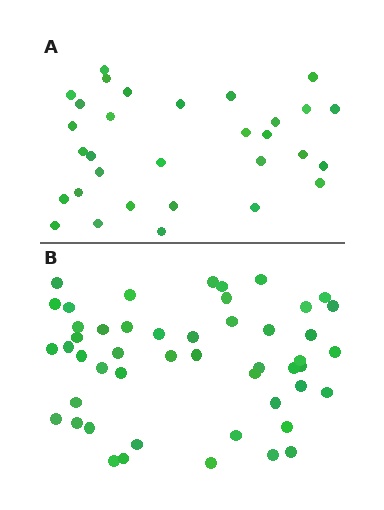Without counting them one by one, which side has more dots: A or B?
Region B (the bottom region) has more dots.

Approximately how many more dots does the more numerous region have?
Region B has approximately 20 more dots than region A.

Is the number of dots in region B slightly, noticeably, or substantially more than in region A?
Region B has substantially more. The ratio is roughly 1.6 to 1.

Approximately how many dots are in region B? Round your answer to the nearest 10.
About 50 dots. (The exact count is 49, which rounds to 50.)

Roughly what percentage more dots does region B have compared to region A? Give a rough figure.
About 60% more.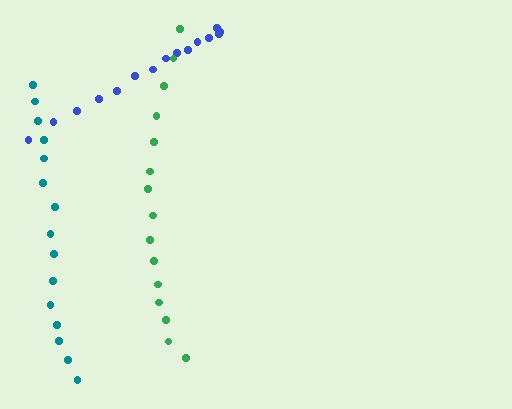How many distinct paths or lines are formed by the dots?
There are 3 distinct paths.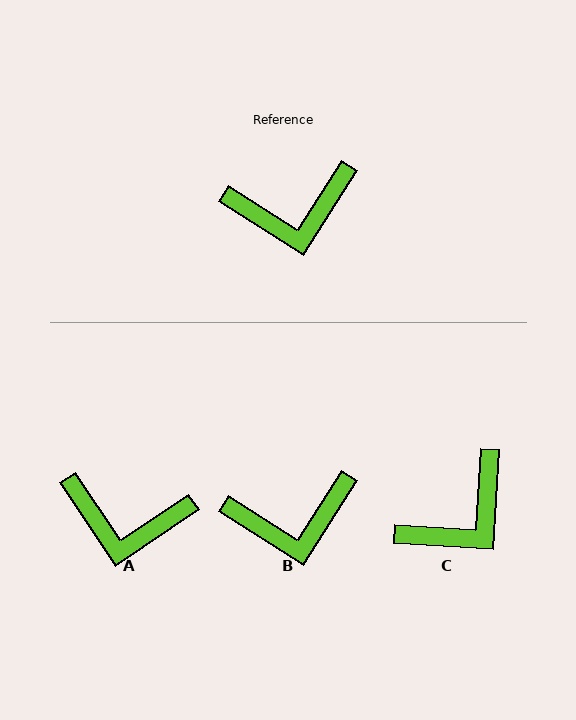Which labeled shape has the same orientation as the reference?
B.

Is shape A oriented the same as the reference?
No, it is off by about 23 degrees.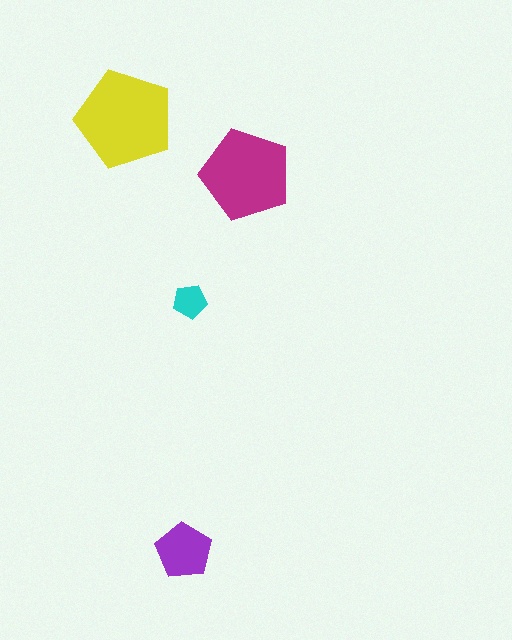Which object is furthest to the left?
The yellow pentagon is leftmost.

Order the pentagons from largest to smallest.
the yellow one, the magenta one, the purple one, the cyan one.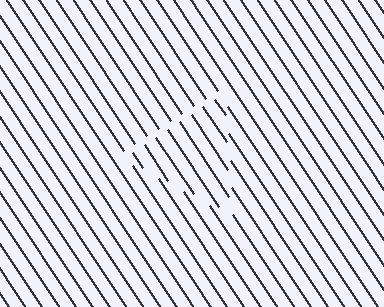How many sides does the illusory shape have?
3 sides — the line-ends trace a triangle.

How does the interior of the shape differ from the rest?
The interior of the shape contains the same grating, shifted by half a period — the contour is defined by the phase discontinuity where line-ends from the inner and outer gratings abut.